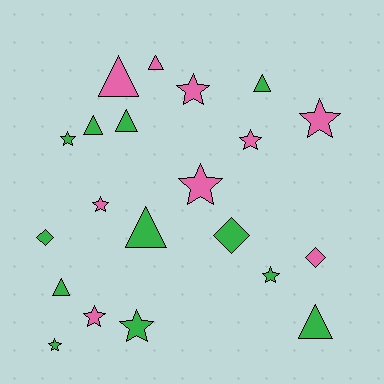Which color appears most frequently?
Green, with 12 objects.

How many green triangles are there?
There are 6 green triangles.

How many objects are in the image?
There are 21 objects.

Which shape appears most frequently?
Star, with 10 objects.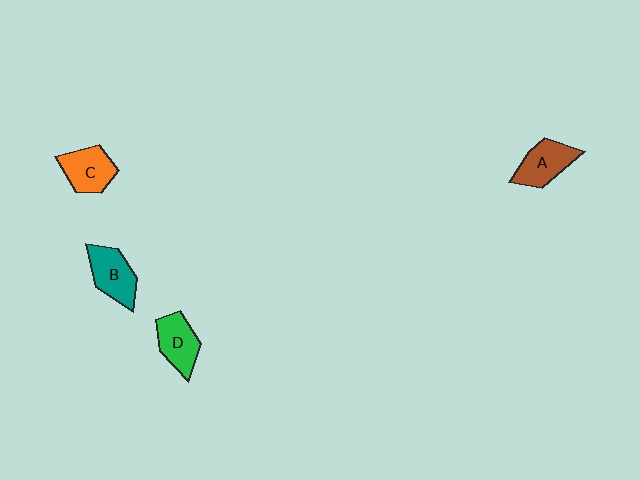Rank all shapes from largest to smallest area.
From largest to smallest: B (teal), C (orange), A (brown), D (green).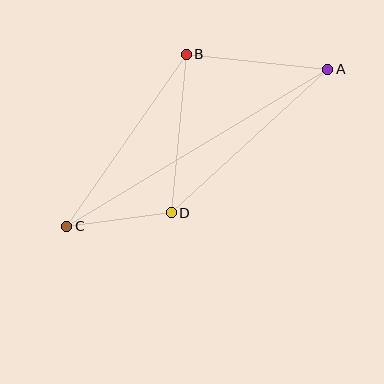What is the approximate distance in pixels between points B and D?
The distance between B and D is approximately 159 pixels.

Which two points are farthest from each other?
Points A and C are farthest from each other.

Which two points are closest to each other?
Points C and D are closest to each other.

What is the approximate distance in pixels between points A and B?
The distance between A and B is approximately 143 pixels.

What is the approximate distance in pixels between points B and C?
The distance between B and C is approximately 209 pixels.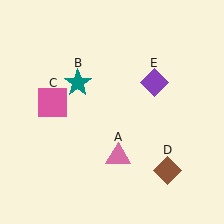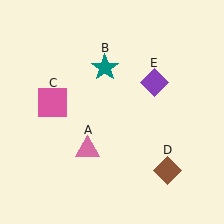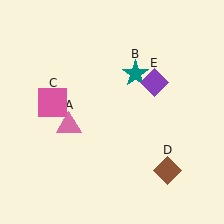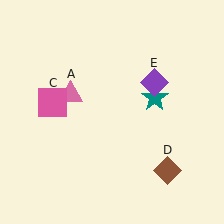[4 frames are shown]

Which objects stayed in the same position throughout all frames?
Pink square (object C) and brown diamond (object D) and purple diamond (object E) remained stationary.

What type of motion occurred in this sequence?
The pink triangle (object A), teal star (object B) rotated clockwise around the center of the scene.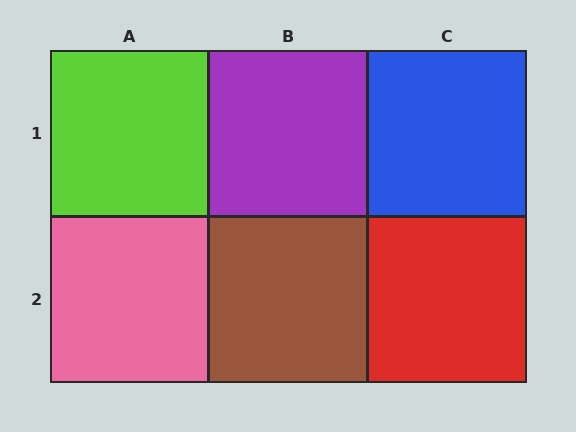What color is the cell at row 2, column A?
Pink.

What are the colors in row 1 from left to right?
Lime, purple, blue.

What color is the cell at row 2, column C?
Red.